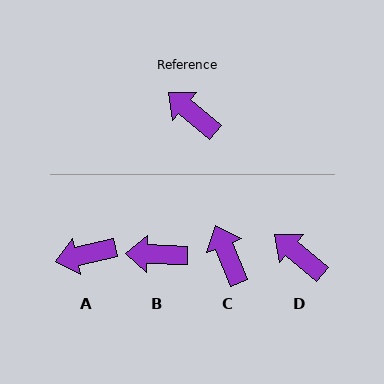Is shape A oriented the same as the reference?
No, it is off by about 54 degrees.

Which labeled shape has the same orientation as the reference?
D.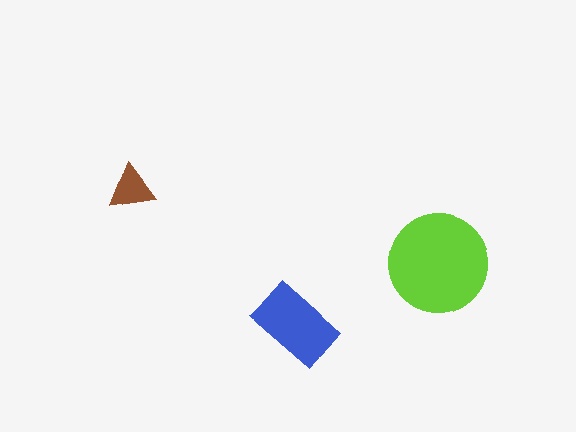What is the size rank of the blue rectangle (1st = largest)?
2nd.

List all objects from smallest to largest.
The brown triangle, the blue rectangle, the lime circle.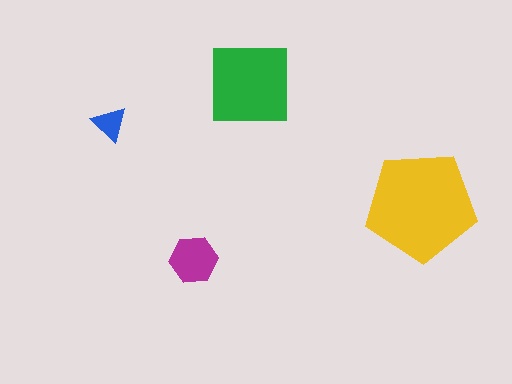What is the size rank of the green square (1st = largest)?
2nd.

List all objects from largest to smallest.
The yellow pentagon, the green square, the magenta hexagon, the blue triangle.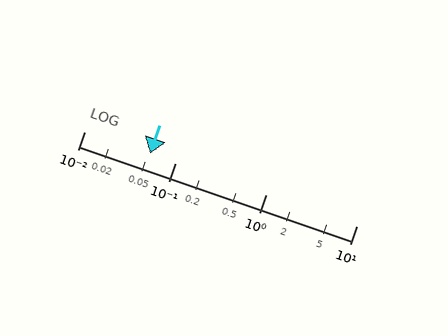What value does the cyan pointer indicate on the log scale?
The pointer indicates approximately 0.053.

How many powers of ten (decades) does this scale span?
The scale spans 3 decades, from 0.01 to 10.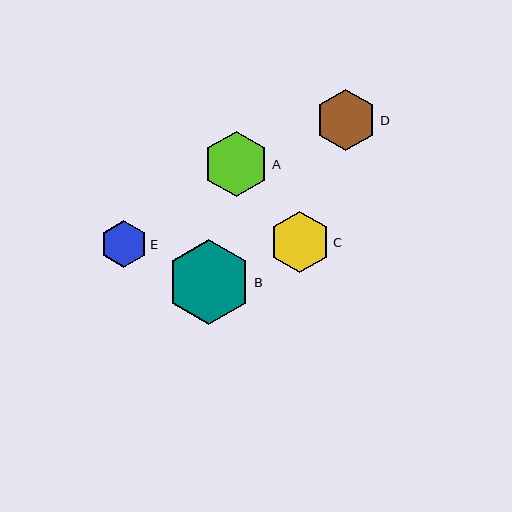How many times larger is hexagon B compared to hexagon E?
Hexagon B is approximately 1.8 times the size of hexagon E.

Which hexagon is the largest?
Hexagon B is the largest with a size of approximately 85 pixels.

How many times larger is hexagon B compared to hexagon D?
Hexagon B is approximately 1.4 times the size of hexagon D.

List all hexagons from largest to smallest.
From largest to smallest: B, A, D, C, E.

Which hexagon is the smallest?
Hexagon E is the smallest with a size of approximately 47 pixels.